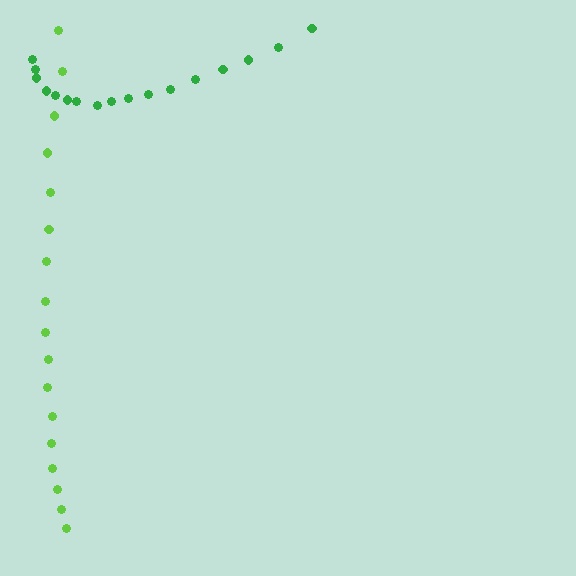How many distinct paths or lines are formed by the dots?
There are 2 distinct paths.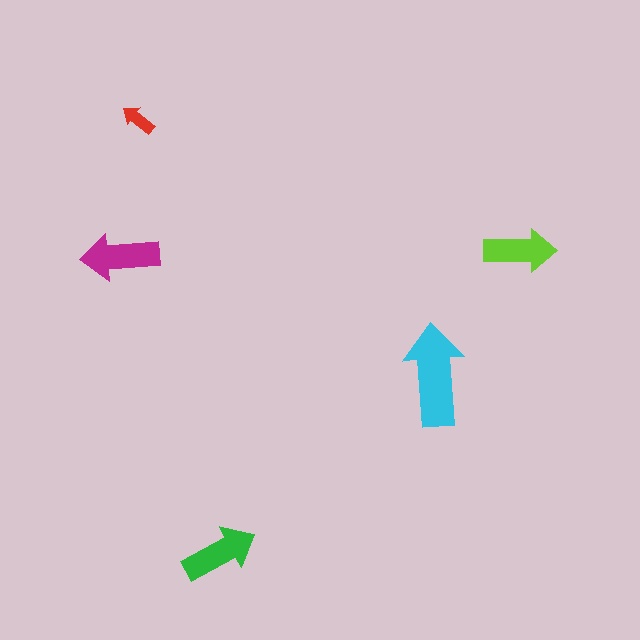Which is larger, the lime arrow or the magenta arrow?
The magenta one.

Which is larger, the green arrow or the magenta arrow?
The magenta one.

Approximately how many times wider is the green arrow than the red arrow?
About 2 times wider.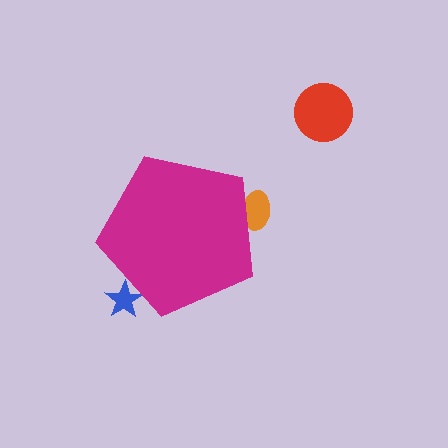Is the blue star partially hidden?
Yes, the blue star is partially hidden behind the magenta pentagon.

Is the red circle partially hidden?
No, the red circle is fully visible.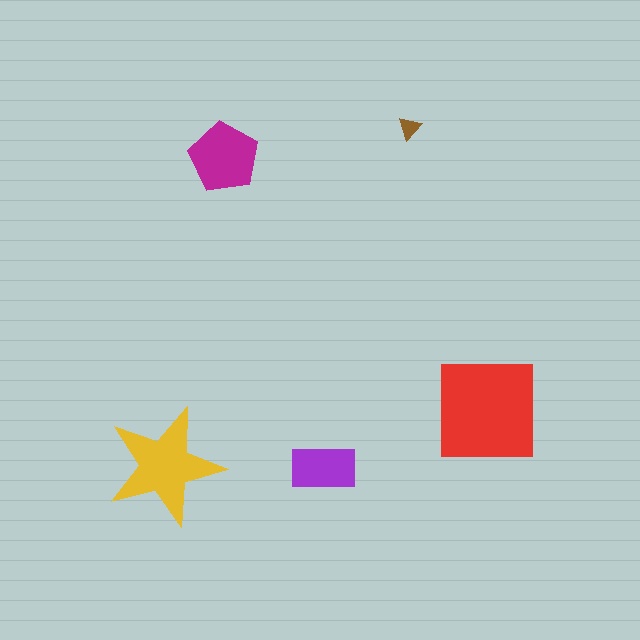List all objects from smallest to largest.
The brown triangle, the purple rectangle, the magenta pentagon, the yellow star, the red square.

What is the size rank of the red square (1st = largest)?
1st.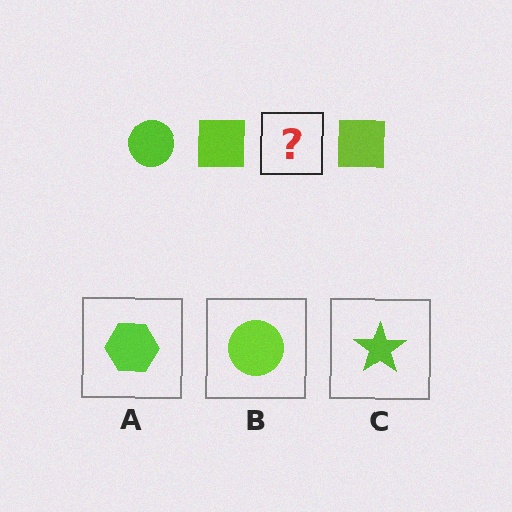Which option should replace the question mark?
Option B.